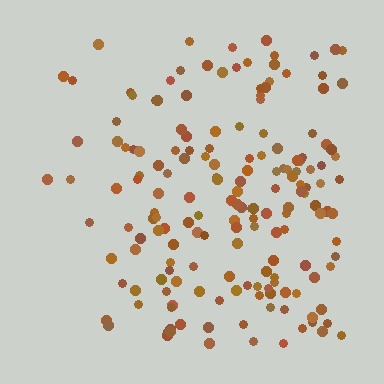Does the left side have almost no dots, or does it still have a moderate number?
Still a moderate number, just noticeably fewer than the right.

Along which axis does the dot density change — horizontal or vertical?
Horizontal.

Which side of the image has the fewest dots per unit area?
The left.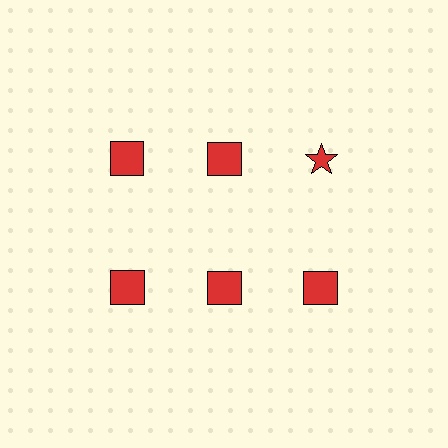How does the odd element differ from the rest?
It has a different shape: star instead of square.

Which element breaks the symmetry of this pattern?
The red star in the top row, center column breaks the symmetry. All other shapes are red squares.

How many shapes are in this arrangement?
There are 6 shapes arranged in a grid pattern.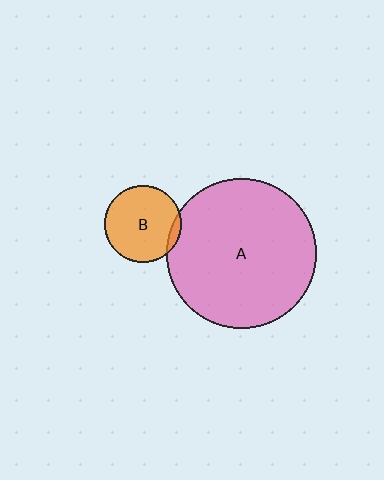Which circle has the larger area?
Circle A (pink).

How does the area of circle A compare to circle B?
Approximately 3.8 times.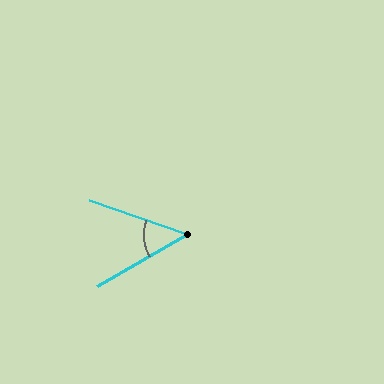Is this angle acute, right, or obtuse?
It is acute.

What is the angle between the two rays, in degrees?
Approximately 50 degrees.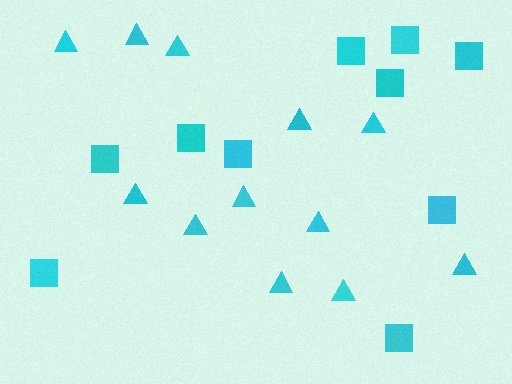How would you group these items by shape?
There are 2 groups: one group of triangles (12) and one group of squares (10).